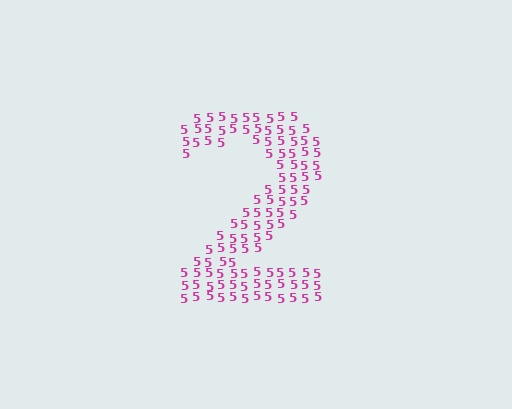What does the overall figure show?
The overall figure shows the digit 2.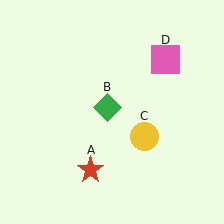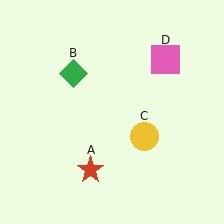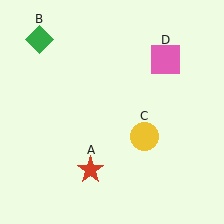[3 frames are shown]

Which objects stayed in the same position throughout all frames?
Red star (object A) and yellow circle (object C) and pink square (object D) remained stationary.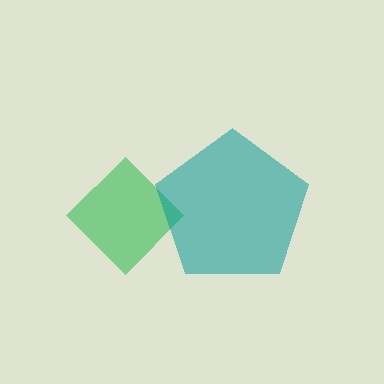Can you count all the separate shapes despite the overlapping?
Yes, there are 2 separate shapes.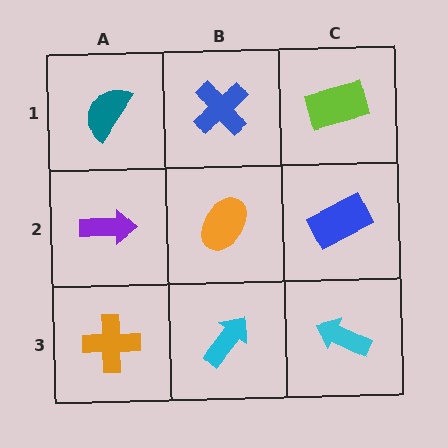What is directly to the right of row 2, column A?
An orange ellipse.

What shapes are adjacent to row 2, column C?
A lime rectangle (row 1, column C), a cyan arrow (row 3, column C), an orange ellipse (row 2, column B).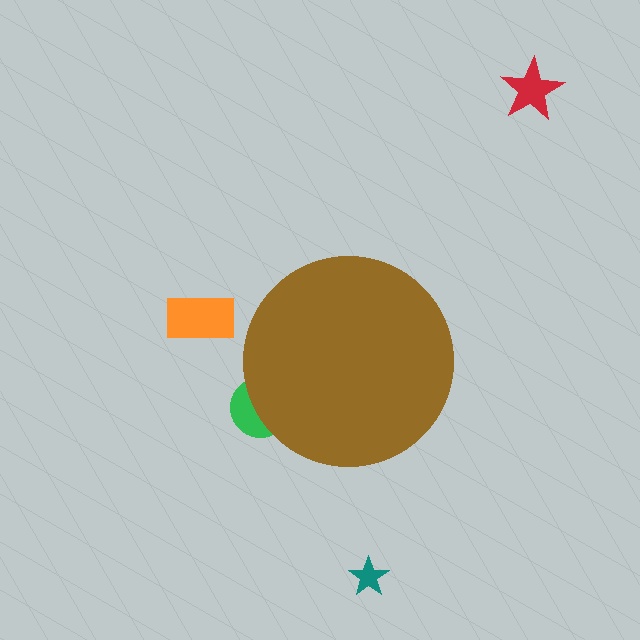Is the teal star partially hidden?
No, the teal star is fully visible.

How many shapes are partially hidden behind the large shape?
1 shape is partially hidden.